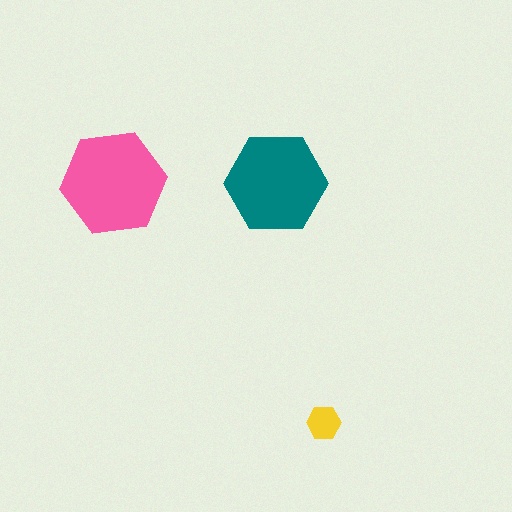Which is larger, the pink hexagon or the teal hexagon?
The pink one.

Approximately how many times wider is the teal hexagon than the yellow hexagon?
About 3 times wider.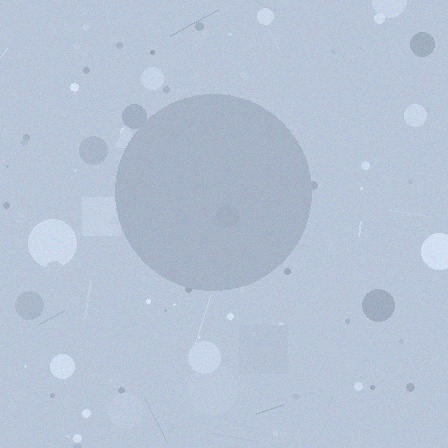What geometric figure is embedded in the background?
A circle is embedded in the background.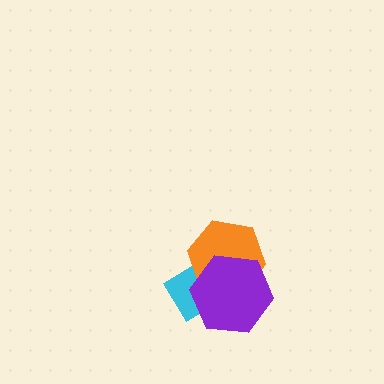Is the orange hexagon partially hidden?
Yes, it is partially covered by another shape.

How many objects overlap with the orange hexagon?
2 objects overlap with the orange hexagon.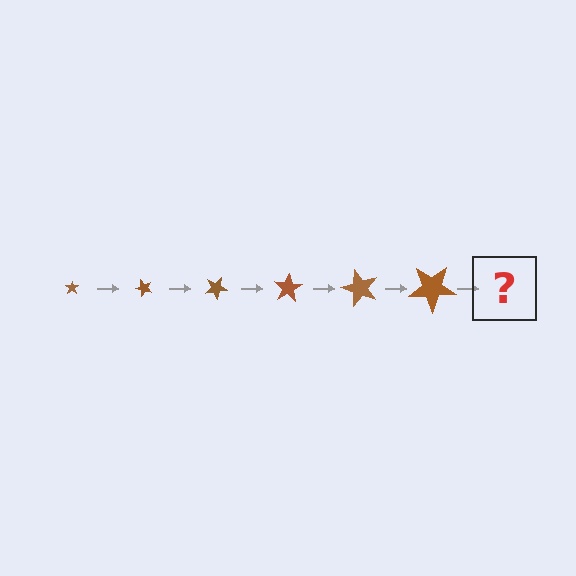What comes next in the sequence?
The next element should be a star, larger than the previous one and rotated 300 degrees from the start.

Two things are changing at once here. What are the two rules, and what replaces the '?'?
The two rules are that the star grows larger each step and it rotates 50 degrees each step. The '?' should be a star, larger than the previous one and rotated 300 degrees from the start.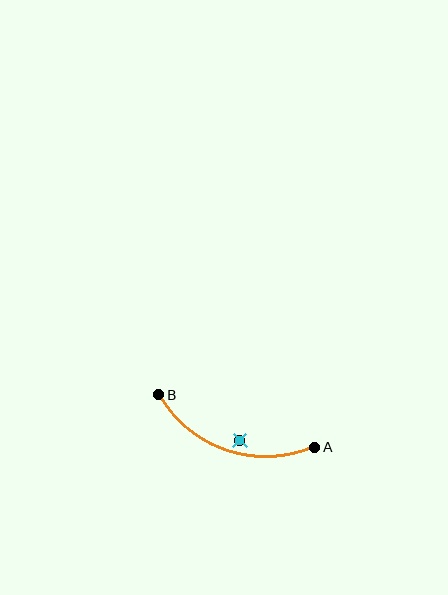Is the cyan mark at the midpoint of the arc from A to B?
No — the cyan mark does not lie on the arc at all. It sits slightly inside the curve.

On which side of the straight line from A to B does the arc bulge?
The arc bulges below the straight line connecting A and B.